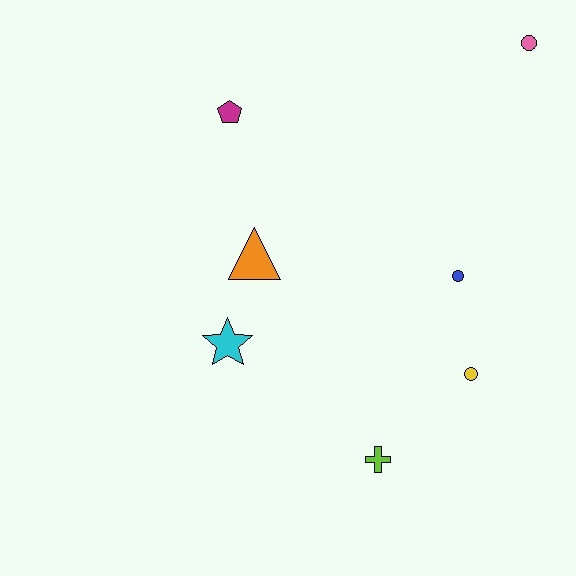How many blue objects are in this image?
There is 1 blue object.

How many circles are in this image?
There are 3 circles.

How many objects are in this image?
There are 7 objects.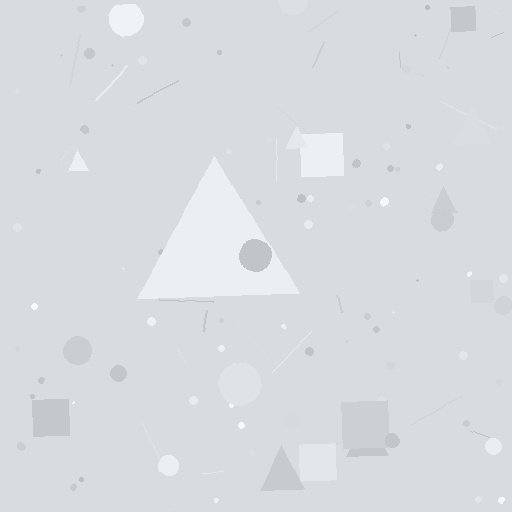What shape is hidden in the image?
A triangle is hidden in the image.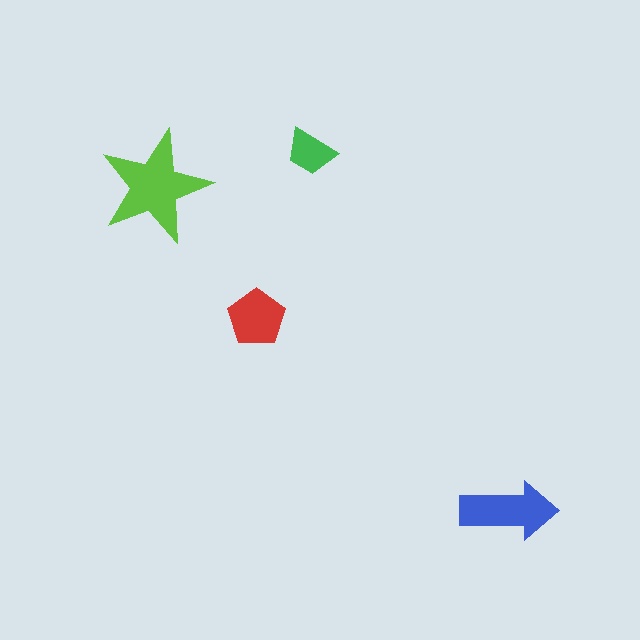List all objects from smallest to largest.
The green trapezoid, the red pentagon, the blue arrow, the lime star.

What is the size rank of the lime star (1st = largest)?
1st.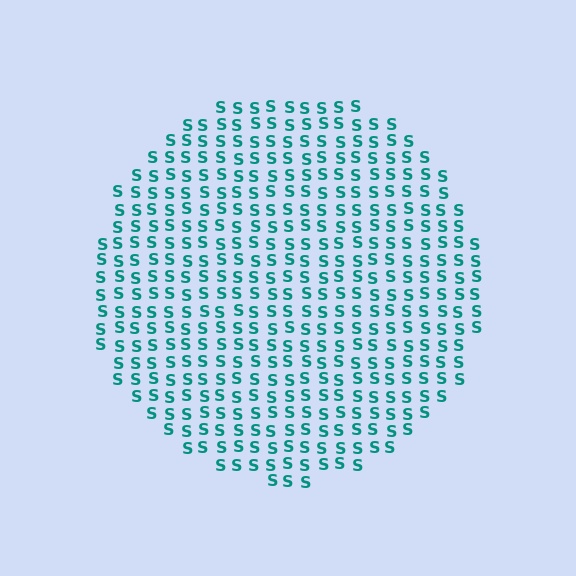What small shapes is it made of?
It is made of small letter S's.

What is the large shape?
The large shape is a circle.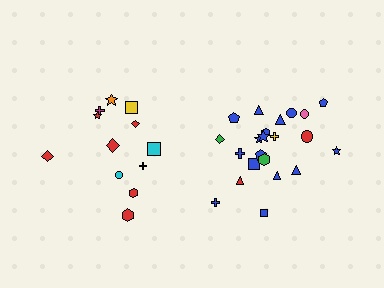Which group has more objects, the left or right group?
The right group.